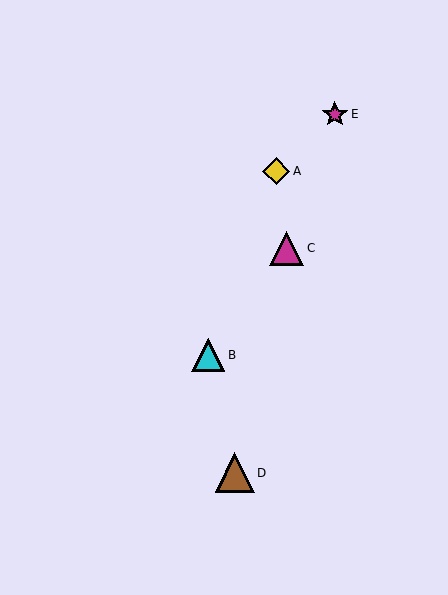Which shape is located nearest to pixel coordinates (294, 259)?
The magenta triangle (labeled C) at (287, 249) is nearest to that location.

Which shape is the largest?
The brown triangle (labeled D) is the largest.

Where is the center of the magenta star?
The center of the magenta star is at (335, 114).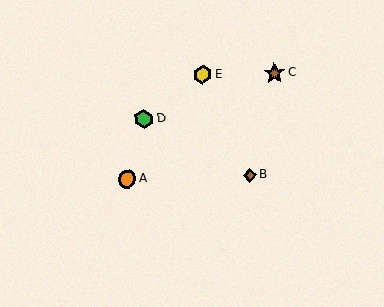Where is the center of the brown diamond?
The center of the brown diamond is at (250, 175).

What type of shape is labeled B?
Shape B is a brown diamond.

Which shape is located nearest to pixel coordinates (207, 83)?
The yellow hexagon (labeled E) at (202, 75) is nearest to that location.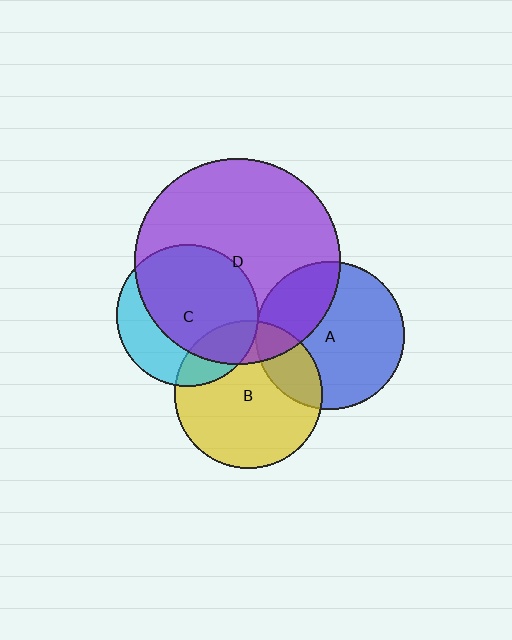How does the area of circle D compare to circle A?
Approximately 1.9 times.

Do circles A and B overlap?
Yes.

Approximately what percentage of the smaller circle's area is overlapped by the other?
Approximately 20%.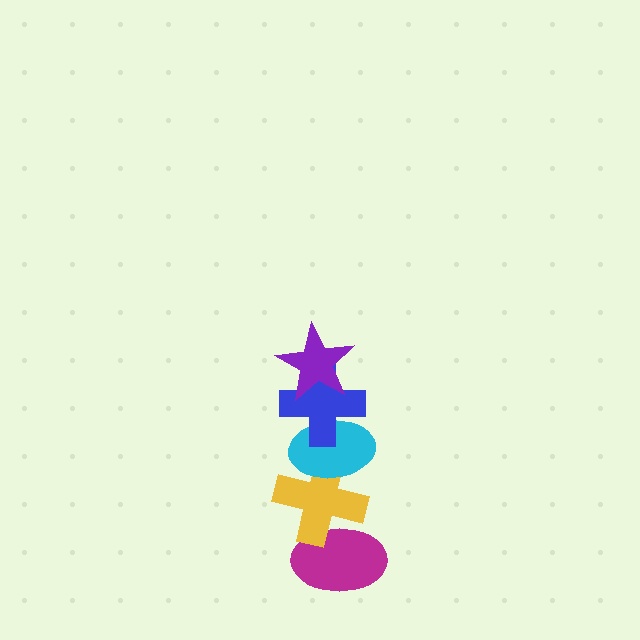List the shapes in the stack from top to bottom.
From top to bottom: the purple star, the blue cross, the cyan ellipse, the yellow cross, the magenta ellipse.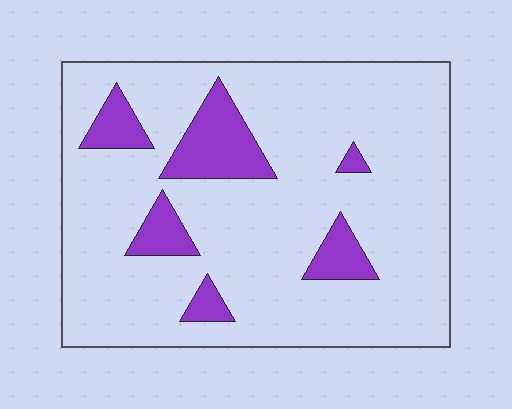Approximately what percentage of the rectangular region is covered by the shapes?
Approximately 15%.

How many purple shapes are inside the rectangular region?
6.